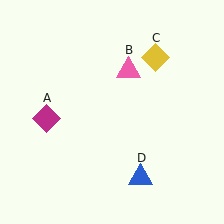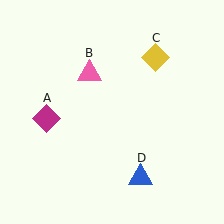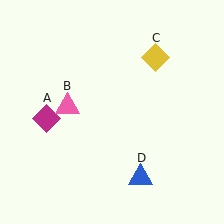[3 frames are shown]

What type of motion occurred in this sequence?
The pink triangle (object B) rotated counterclockwise around the center of the scene.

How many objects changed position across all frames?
1 object changed position: pink triangle (object B).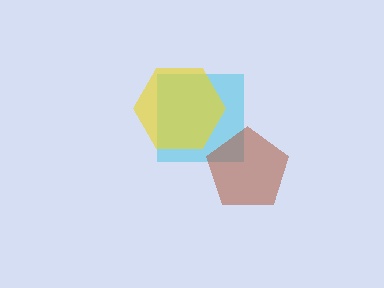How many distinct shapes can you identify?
There are 3 distinct shapes: a cyan square, a yellow hexagon, a brown pentagon.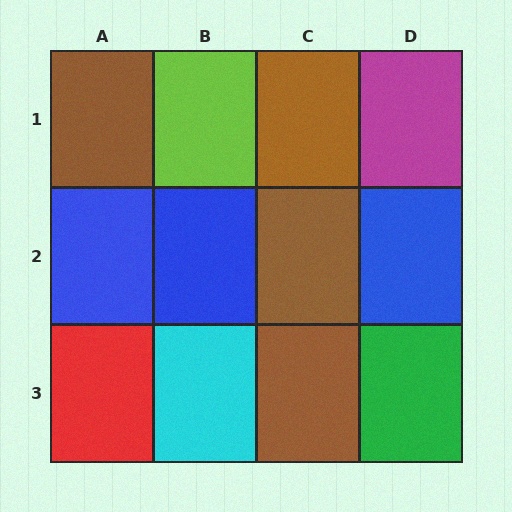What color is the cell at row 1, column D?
Magenta.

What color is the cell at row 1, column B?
Lime.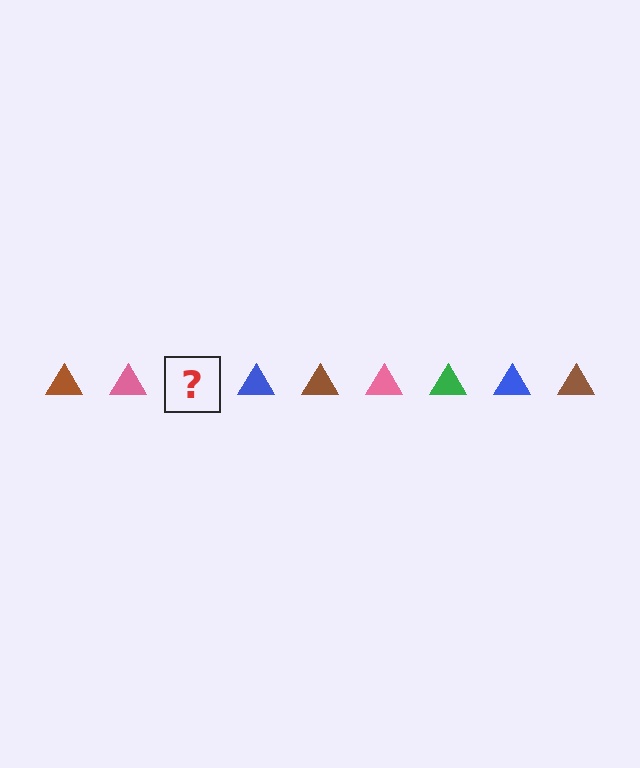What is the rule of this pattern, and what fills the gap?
The rule is that the pattern cycles through brown, pink, green, blue triangles. The gap should be filled with a green triangle.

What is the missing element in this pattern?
The missing element is a green triangle.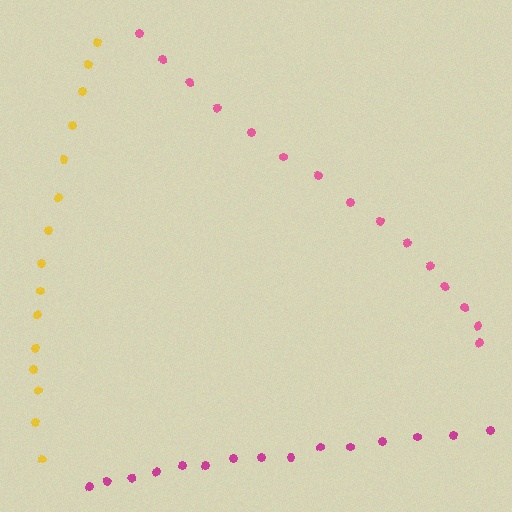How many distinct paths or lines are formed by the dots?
There are 3 distinct paths.